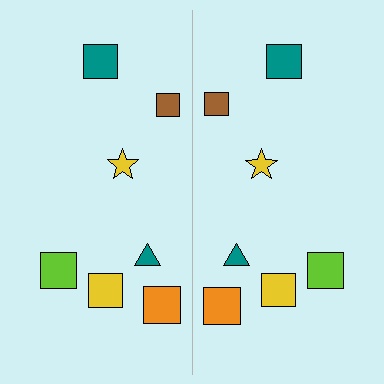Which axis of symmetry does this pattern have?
The pattern has a vertical axis of symmetry running through the center of the image.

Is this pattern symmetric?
Yes, this pattern has bilateral (reflection) symmetry.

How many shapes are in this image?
There are 14 shapes in this image.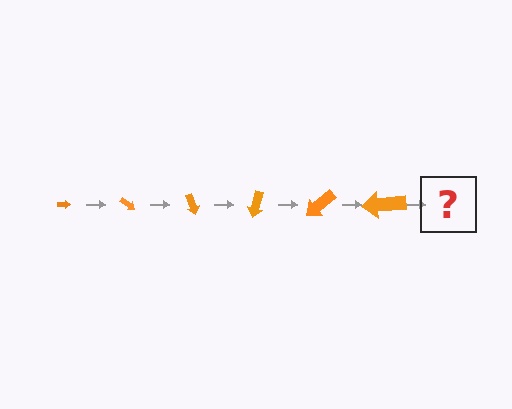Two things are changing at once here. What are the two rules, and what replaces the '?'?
The two rules are that the arrow grows larger each step and it rotates 35 degrees each step. The '?' should be an arrow, larger than the previous one and rotated 210 degrees from the start.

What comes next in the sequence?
The next element should be an arrow, larger than the previous one and rotated 210 degrees from the start.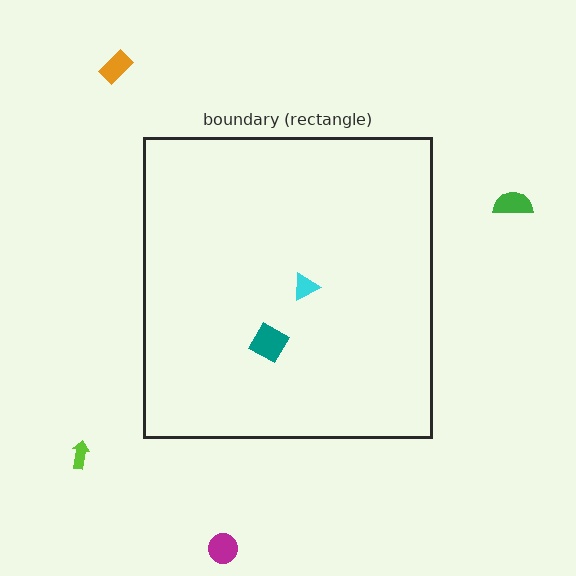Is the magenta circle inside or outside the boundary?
Outside.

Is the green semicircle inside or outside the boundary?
Outside.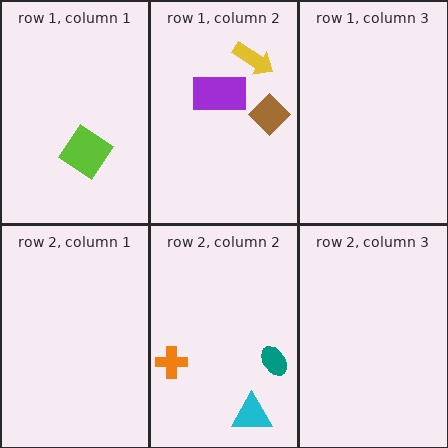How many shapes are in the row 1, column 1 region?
1.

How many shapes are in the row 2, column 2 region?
3.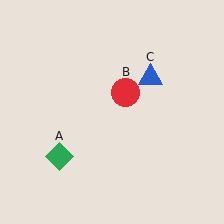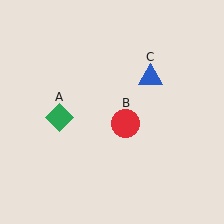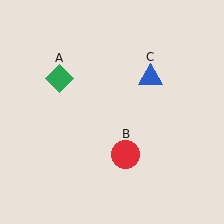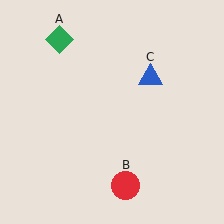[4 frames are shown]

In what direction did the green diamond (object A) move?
The green diamond (object A) moved up.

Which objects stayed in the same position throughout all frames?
Blue triangle (object C) remained stationary.